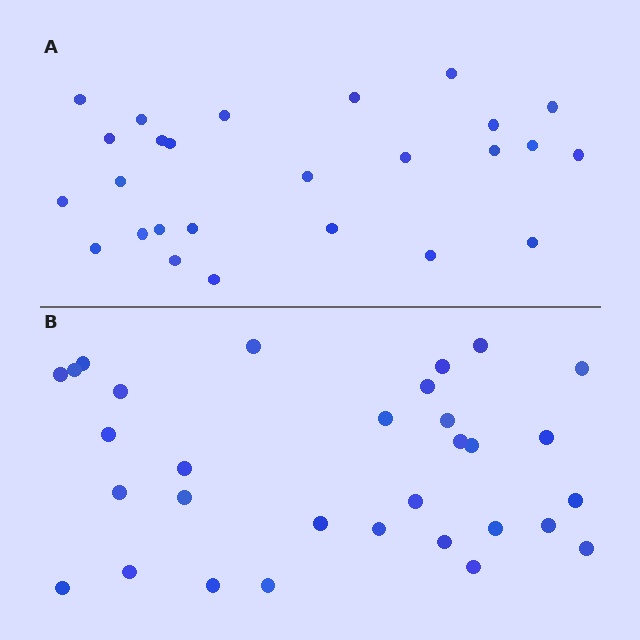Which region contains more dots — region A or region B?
Region B (the bottom region) has more dots.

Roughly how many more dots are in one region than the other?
Region B has about 5 more dots than region A.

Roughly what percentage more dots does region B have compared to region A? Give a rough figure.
About 20% more.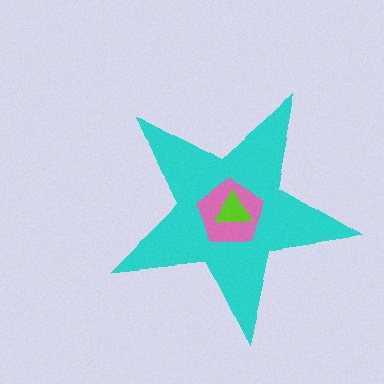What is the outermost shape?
The cyan star.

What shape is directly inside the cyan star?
The pink pentagon.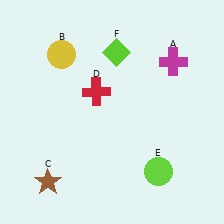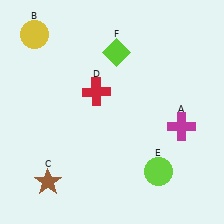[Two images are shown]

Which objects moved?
The objects that moved are: the magenta cross (A), the yellow circle (B).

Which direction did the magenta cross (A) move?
The magenta cross (A) moved down.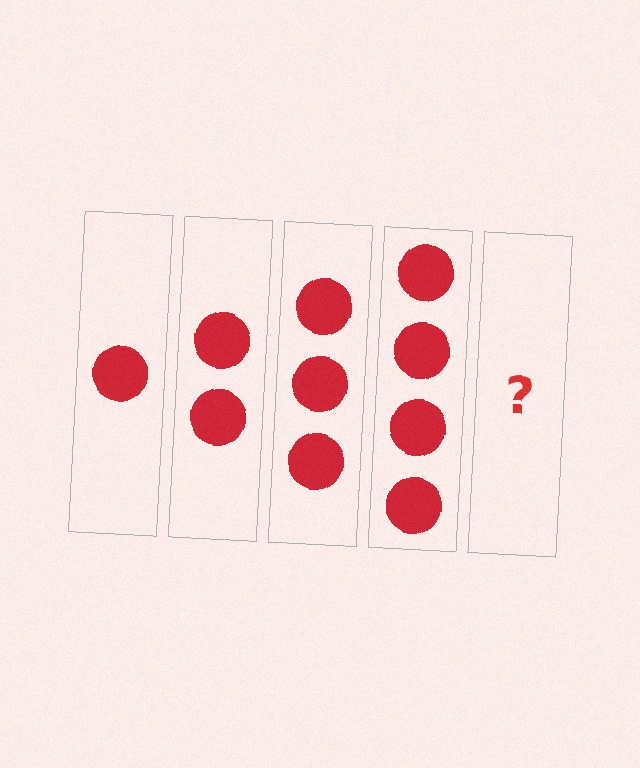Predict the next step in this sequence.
The next step is 5 circles.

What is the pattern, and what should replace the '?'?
The pattern is that each step adds one more circle. The '?' should be 5 circles.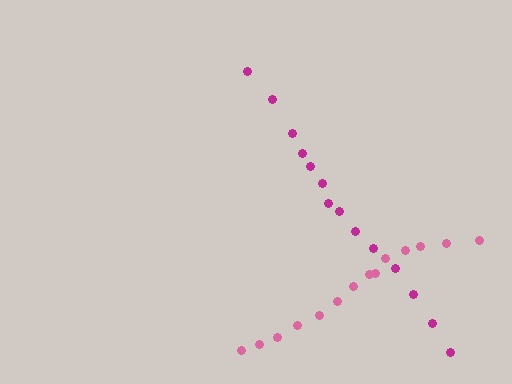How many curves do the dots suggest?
There are 2 distinct paths.